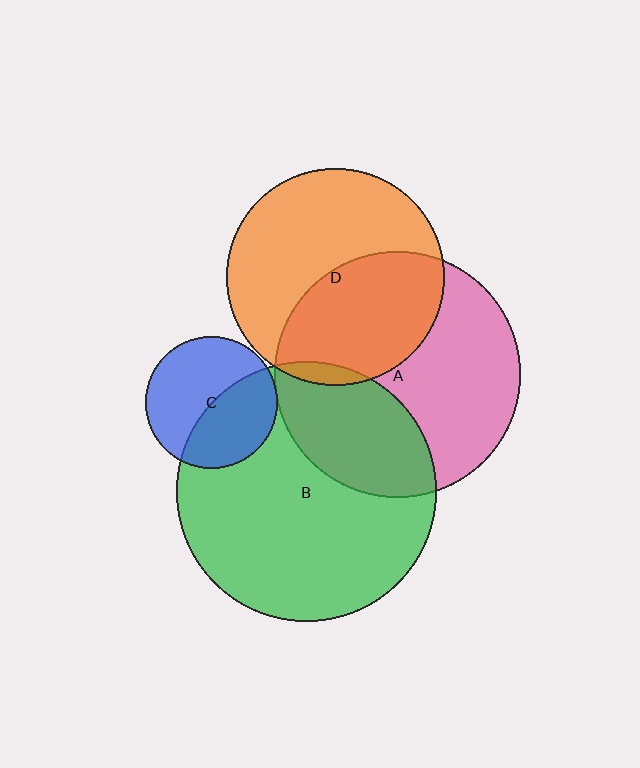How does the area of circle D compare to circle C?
Approximately 2.7 times.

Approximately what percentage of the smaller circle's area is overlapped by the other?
Approximately 30%.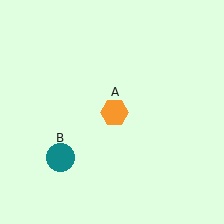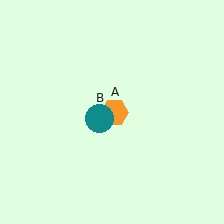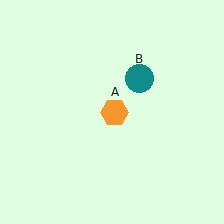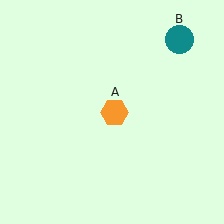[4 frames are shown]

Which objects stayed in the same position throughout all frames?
Orange hexagon (object A) remained stationary.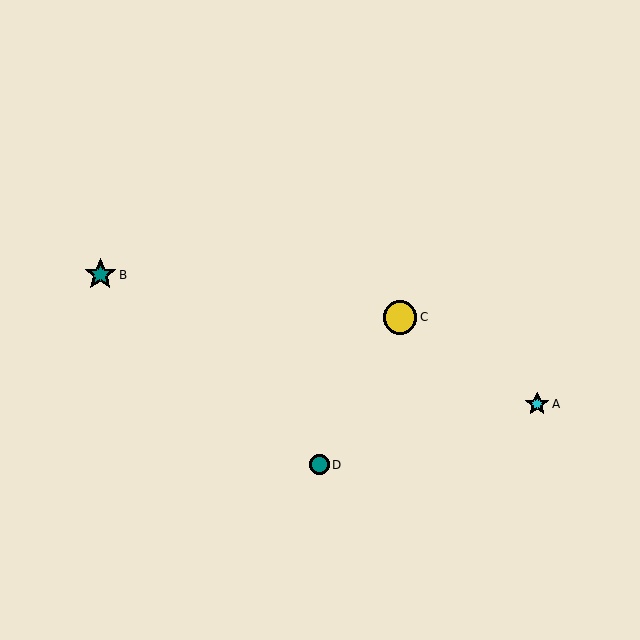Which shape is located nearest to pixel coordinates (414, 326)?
The yellow circle (labeled C) at (400, 317) is nearest to that location.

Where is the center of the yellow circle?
The center of the yellow circle is at (400, 317).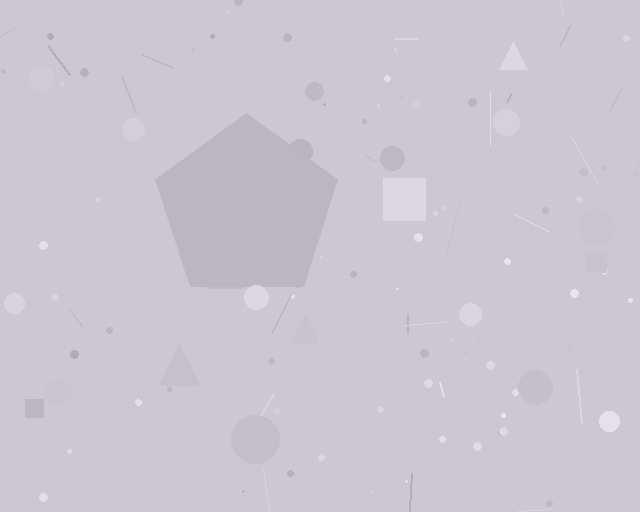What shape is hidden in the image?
A pentagon is hidden in the image.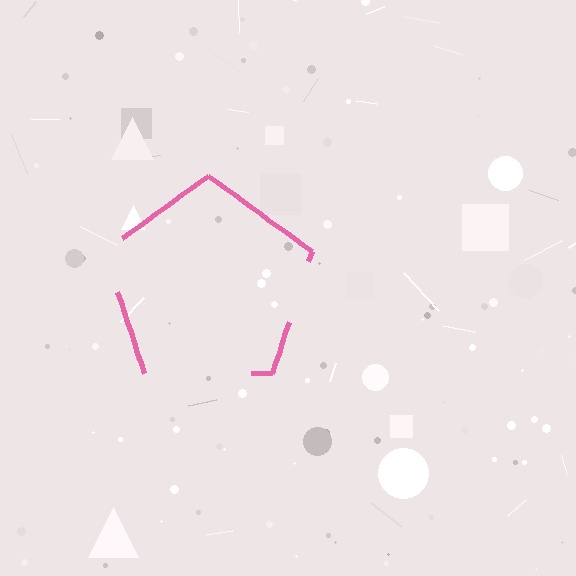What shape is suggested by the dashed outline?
The dashed outline suggests a pentagon.